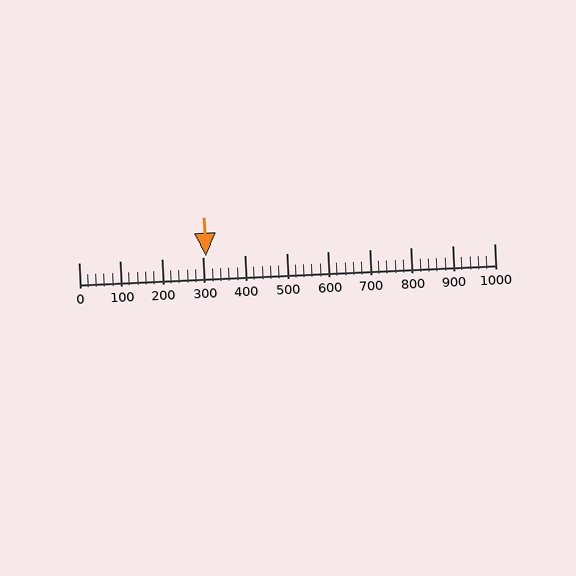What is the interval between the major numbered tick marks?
The major tick marks are spaced 100 units apart.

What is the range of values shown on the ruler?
The ruler shows values from 0 to 1000.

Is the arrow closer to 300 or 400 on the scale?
The arrow is closer to 300.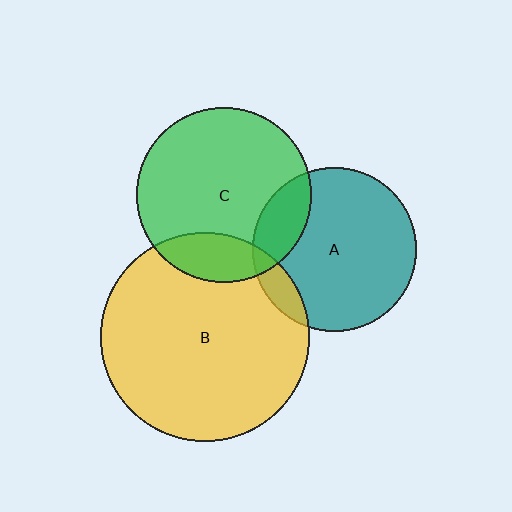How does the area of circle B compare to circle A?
Approximately 1.6 times.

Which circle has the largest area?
Circle B (yellow).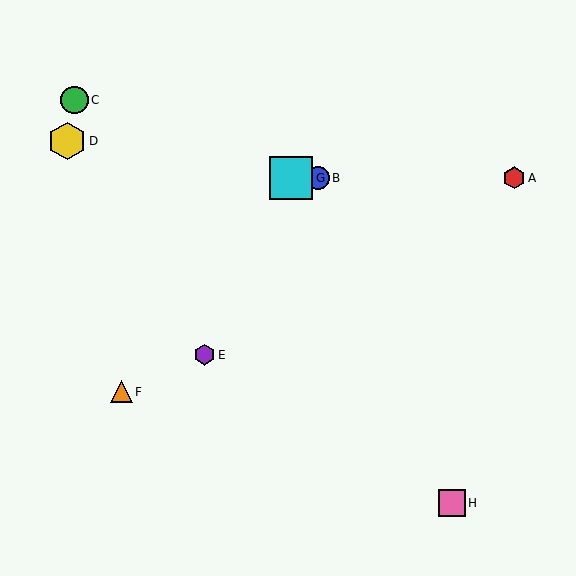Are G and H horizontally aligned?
No, G is at y≈178 and H is at y≈503.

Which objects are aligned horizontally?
Objects A, B, G are aligned horizontally.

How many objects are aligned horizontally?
3 objects (A, B, G) are aligned horizontally.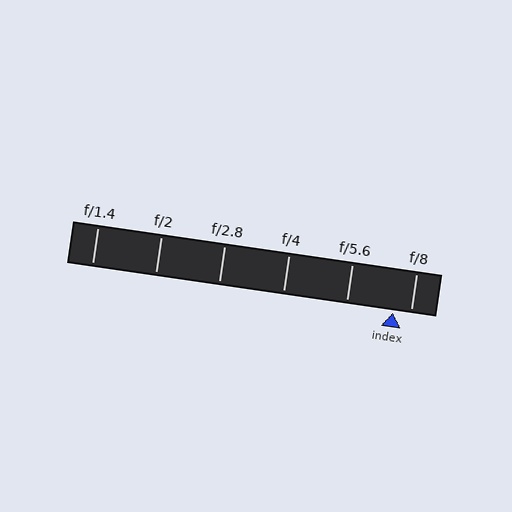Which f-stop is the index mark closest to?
The index mark is closest to f/8.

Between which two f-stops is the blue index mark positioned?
The index mark is between f/5.6 and f/8.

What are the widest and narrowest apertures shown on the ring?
The widest aperture shown is f/1.4 and the narrowest is f/8.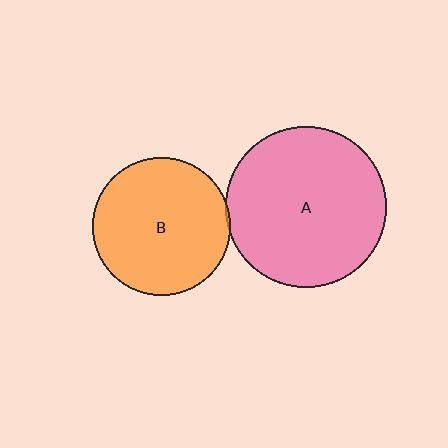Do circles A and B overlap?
Yes.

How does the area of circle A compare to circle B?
Approximately 1.4 times.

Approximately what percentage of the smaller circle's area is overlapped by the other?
Approximately 5%.